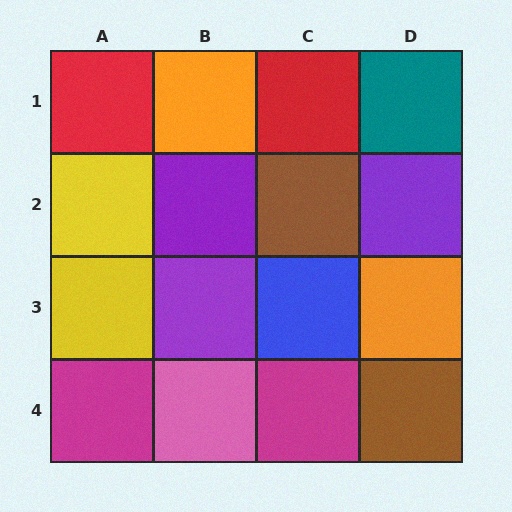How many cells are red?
2 cells are red.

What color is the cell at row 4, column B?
Pink.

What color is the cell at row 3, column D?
Orange.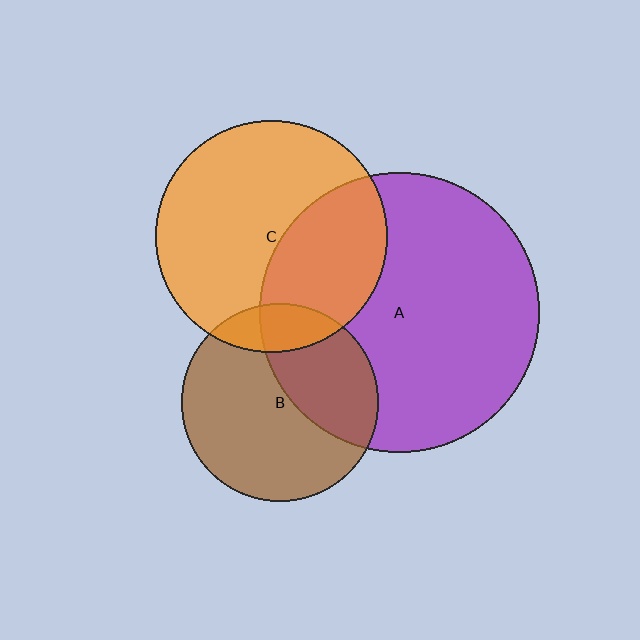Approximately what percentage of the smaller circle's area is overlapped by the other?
Approximately 35%.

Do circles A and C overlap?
Yes.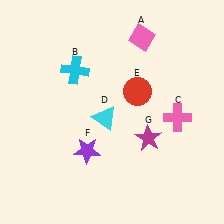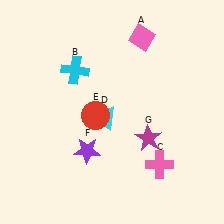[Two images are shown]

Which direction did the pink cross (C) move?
The pink cross (C) moved down.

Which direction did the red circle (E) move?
The red circle (E) moved left.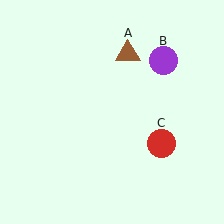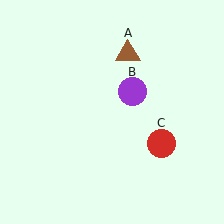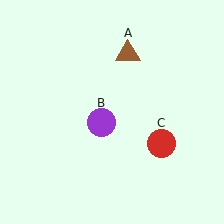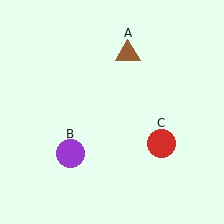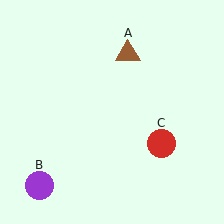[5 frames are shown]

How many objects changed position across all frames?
1 object changed position: purple circle (object B).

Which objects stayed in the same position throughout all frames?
Brown triangle (object A) and red circle (object C) remained stationary.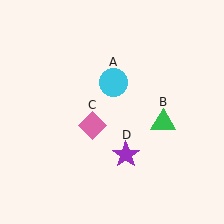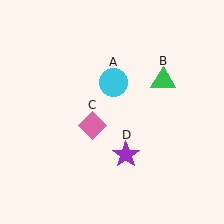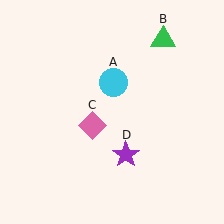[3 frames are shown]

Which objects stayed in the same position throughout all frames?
Cyan circle (object A) and pink diamond (object C) and purple star (object D) remained stationary.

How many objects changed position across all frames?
1 object changed position: green triangle (object B).